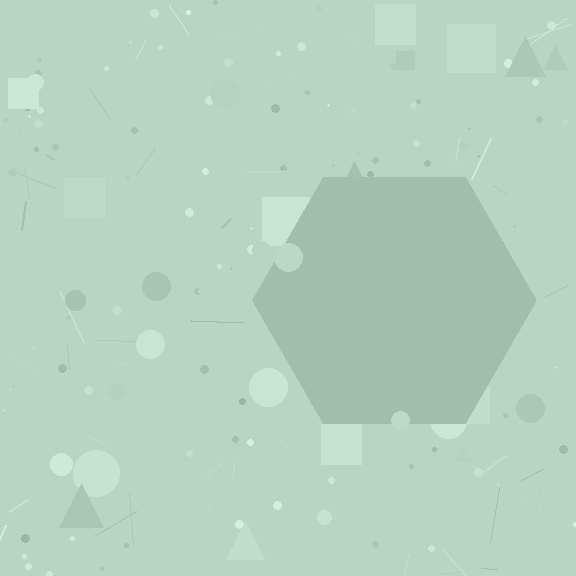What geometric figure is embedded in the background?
A hexagon is embedded in the background.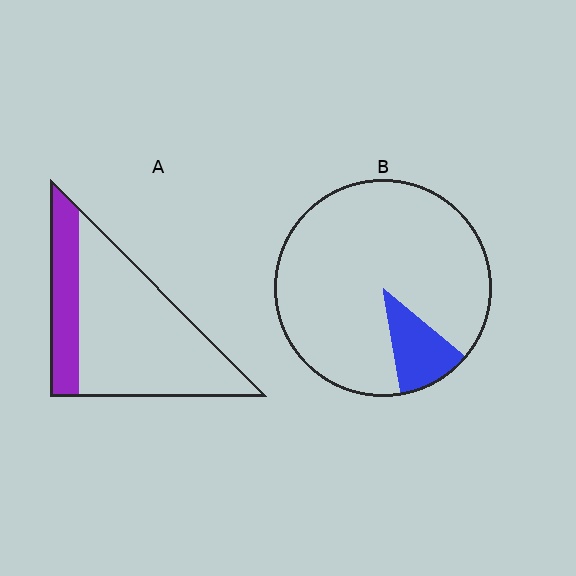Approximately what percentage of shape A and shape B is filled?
A is approximately 25% and B is approximately 10%.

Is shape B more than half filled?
No.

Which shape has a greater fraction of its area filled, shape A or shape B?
Shape A.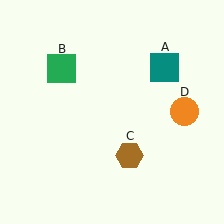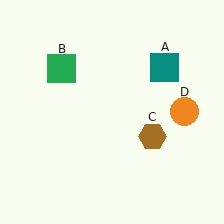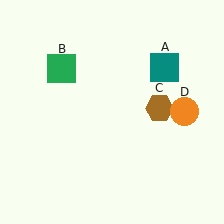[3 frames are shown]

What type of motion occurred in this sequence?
The brown hexagon (object C) rotated counterclockwise around the center of the scene.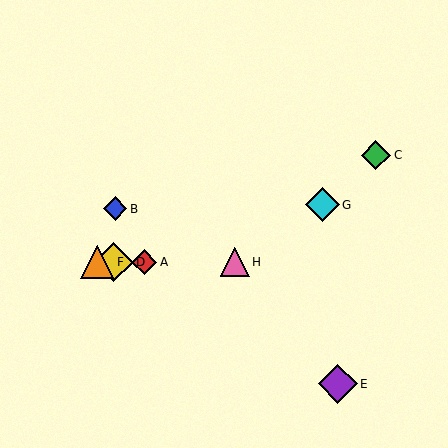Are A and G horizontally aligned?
No, A is at y≈262 and G is at y≈205.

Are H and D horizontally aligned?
Yes, both are at y≈262.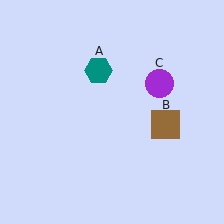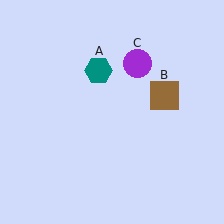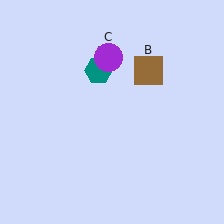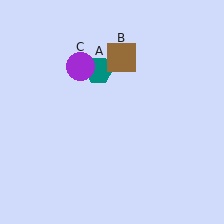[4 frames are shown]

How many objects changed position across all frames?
2 objects changed position: brown square (object B), purple circle (object C).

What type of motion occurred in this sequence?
The brown square (object B), purple circle (object C) rotated counterclockwise around the center of the scene.